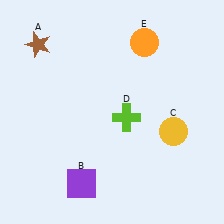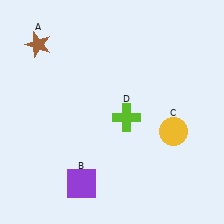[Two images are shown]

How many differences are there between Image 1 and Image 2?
There is 1 difference between the two images.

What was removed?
The orange circle (E) was removed in Image 2.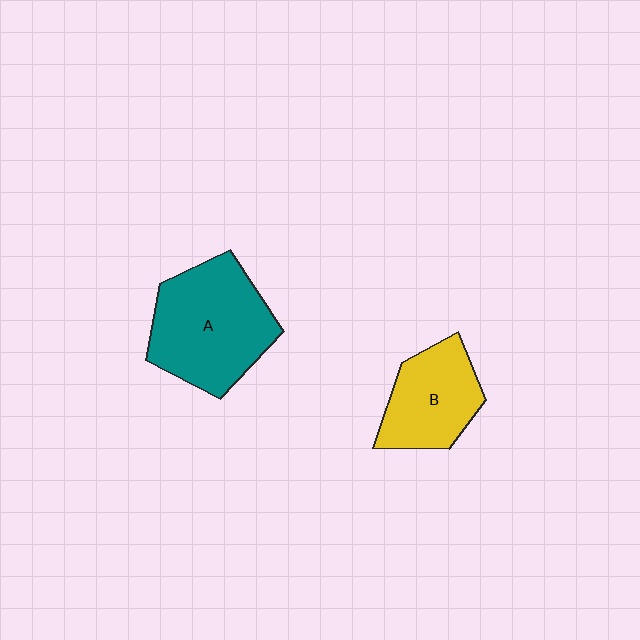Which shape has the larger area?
Shape A (teal).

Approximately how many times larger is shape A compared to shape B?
Approximately 1.5 times.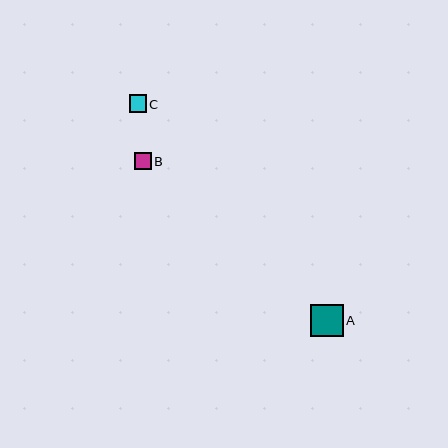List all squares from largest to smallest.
From largest to smallest: A, C, B.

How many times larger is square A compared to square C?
Square A is approximately 1.9 times the size of square C.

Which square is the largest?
Square A is the largest with a size of approximately 33 pixels.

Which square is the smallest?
Square B is the smallest with a size of approximately 17 pixels.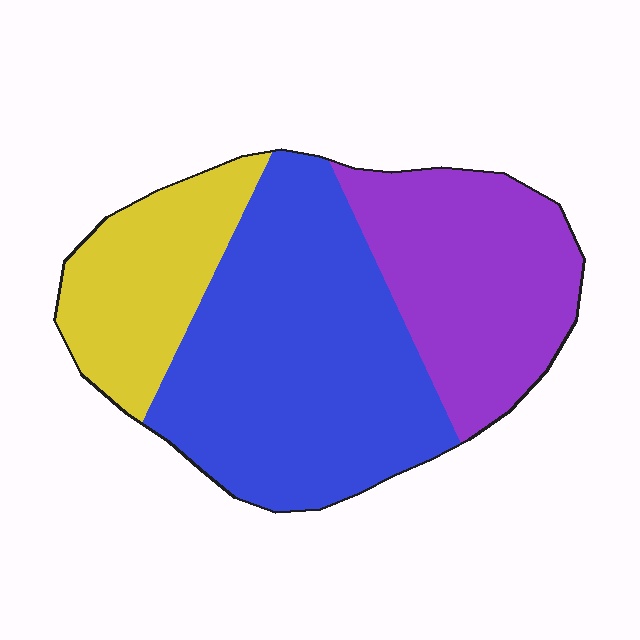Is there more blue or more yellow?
Blue.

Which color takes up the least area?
Yellow, at roughly 20%.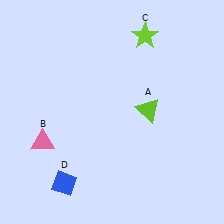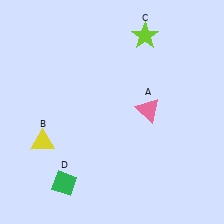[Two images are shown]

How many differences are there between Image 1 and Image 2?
There are 3 differences between the two images.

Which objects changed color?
A changed from lime to pink. B changed from pink to yellow. D changed from blue to green.